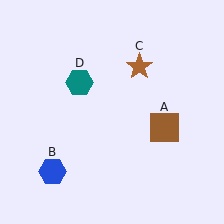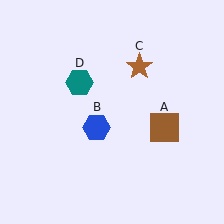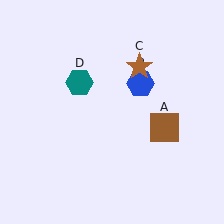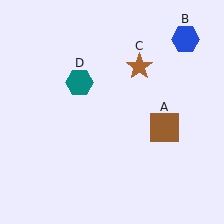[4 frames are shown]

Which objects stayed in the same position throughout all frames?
Brown square (object A) and brown star (object C) and teal hexagon (object D) remained stationary.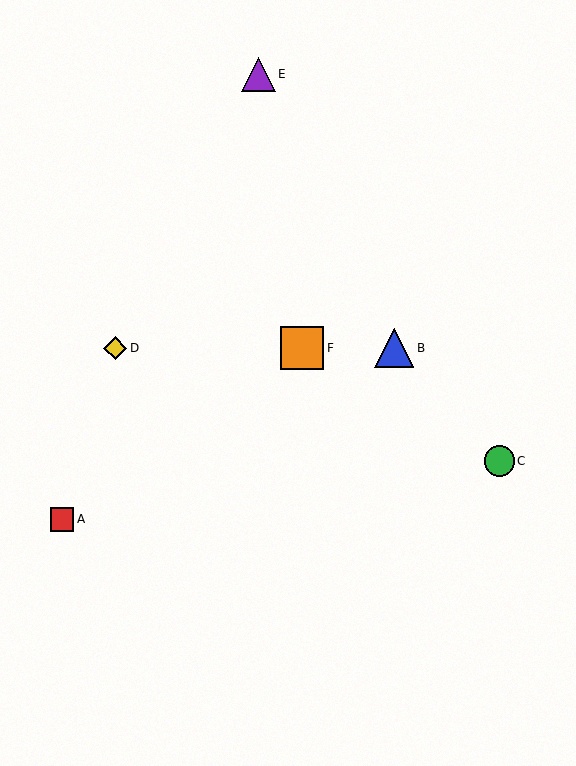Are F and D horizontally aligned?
Yes, both are at y≈348.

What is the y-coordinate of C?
Object C is at y≈461.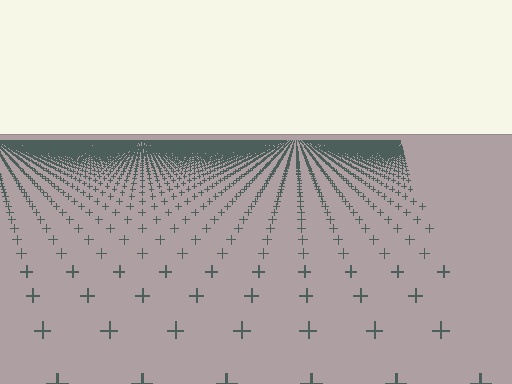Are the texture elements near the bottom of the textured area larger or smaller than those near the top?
Larger. Near the bottom, elements are closer to the viewer and appear at a bigger on-screen size.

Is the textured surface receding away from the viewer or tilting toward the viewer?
The surface is receding away from the viewer. Texture elements get smaller and denser toward the top.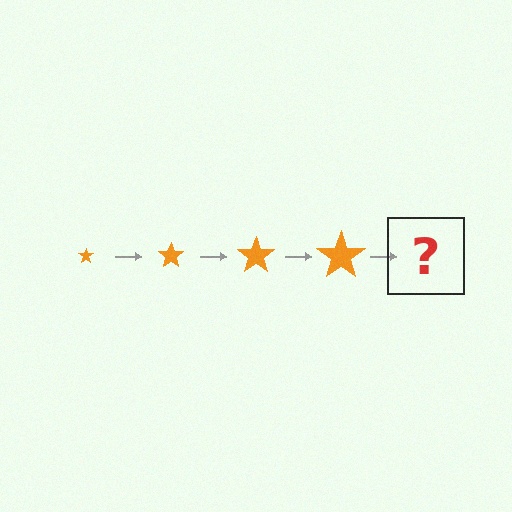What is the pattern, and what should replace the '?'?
The pattern is that the star gets progressively larger each step. The '?' should be an orange star, larger than the previous one.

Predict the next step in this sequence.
The next step is an orange star, larger than the previous one.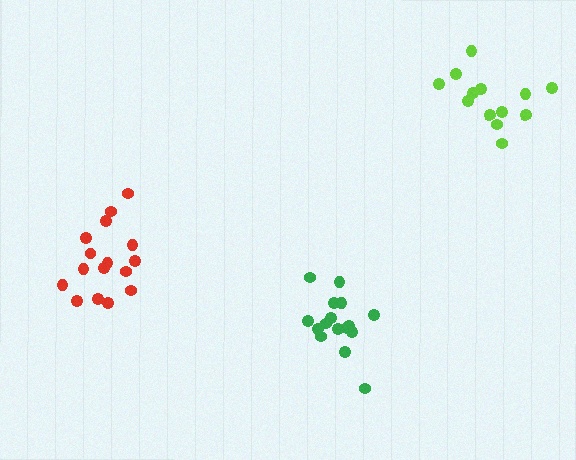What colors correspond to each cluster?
The clusters are colored: red, green, lime.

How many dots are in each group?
Group 1: 16 dots, Group 2: 16 dots, Group 3: 13 dots (45 total).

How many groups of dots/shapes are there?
There are 3 groups.